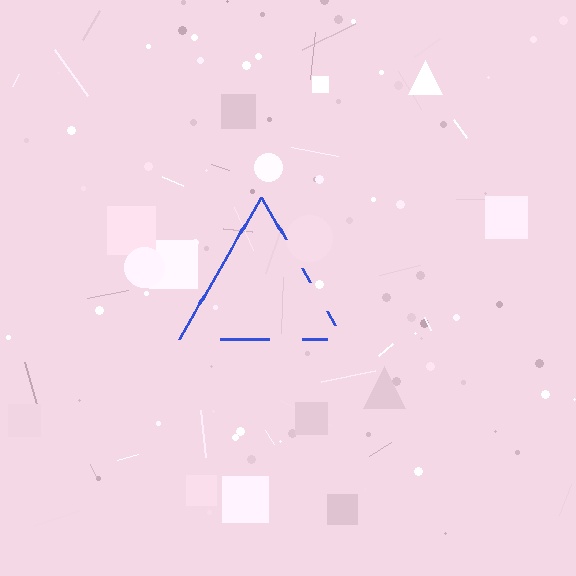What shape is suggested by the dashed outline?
The dashed outline suggests a triangle.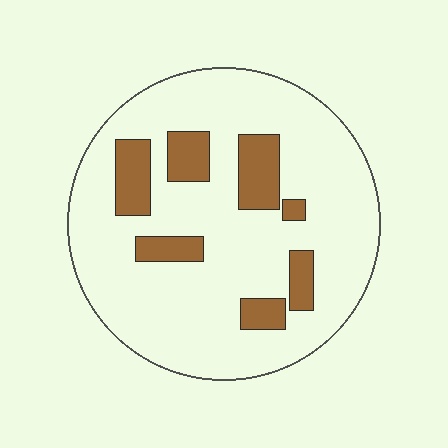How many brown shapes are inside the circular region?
7.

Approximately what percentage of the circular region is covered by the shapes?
Approximately 15%.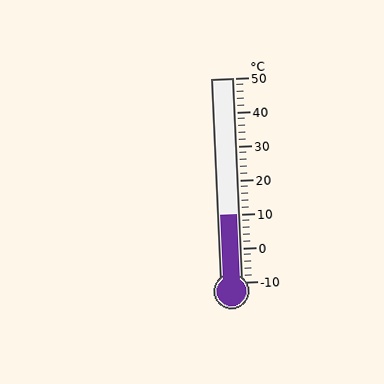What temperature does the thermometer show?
The thermometer shows approximately 10°C.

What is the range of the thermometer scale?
The thermometer scale ranges from -10°C to 50°C.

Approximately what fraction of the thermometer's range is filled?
The thermometer is filled to approximately 35% of its range.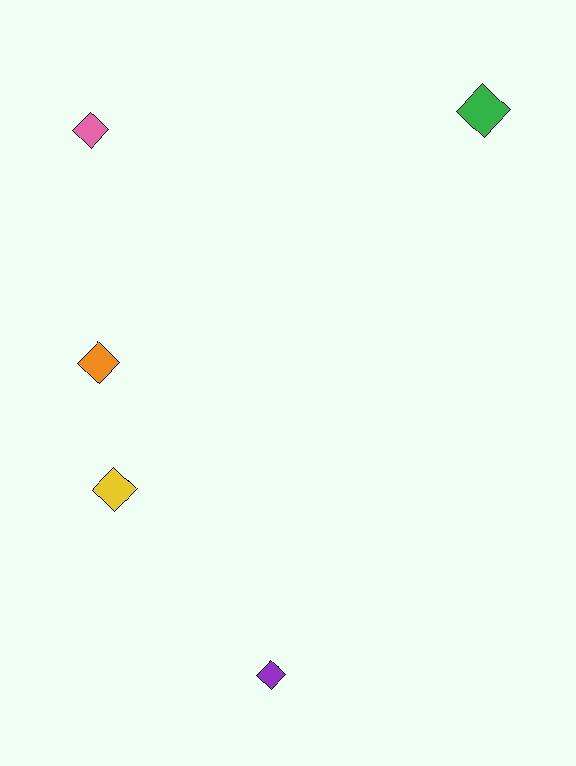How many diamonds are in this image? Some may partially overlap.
There are 5 diamonds.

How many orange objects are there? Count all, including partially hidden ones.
There is 1 orange object.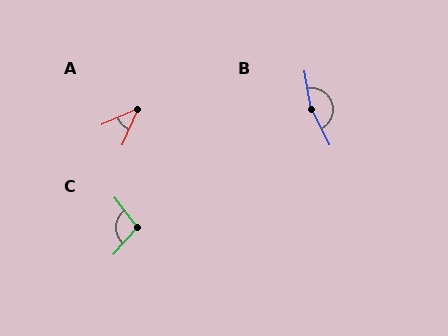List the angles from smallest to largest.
A (43°), C (100°), B (163°).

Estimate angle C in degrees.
Approximately 100 degrees.